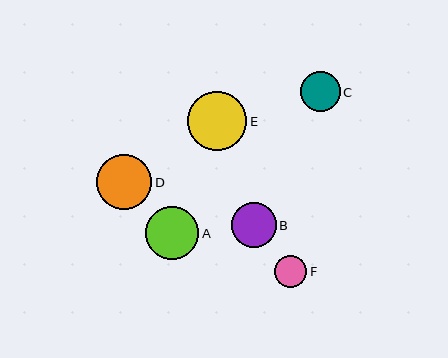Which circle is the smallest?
Circle F is the smallest with a size of approximately 32 pixels.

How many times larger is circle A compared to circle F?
Circle A is approximately 1.6 times the size of circle F.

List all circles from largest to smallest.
From largest to smallest: E, D, A, B, C, F.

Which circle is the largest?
Circle E is the largest with a size of approximately 59 pixels.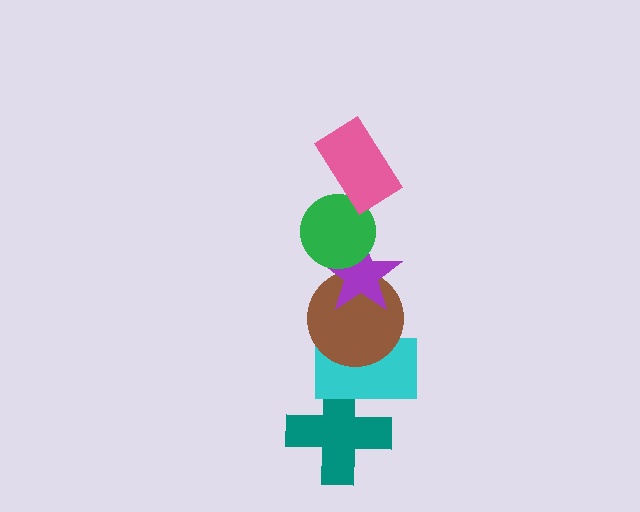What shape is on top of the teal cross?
The cyan rectangle is on top of the teal cross.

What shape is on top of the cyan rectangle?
The brown circle is on top of the cyan rectangle.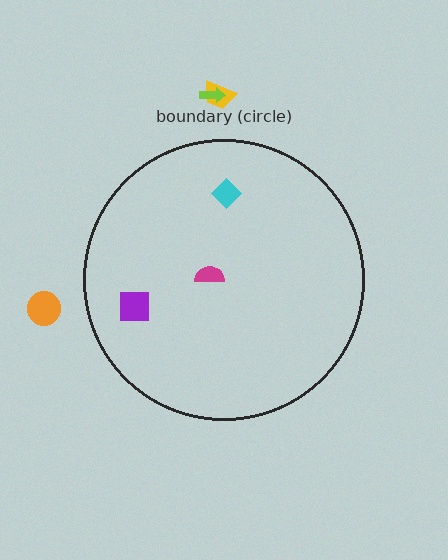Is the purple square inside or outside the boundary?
Inside.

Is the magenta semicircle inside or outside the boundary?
Inside.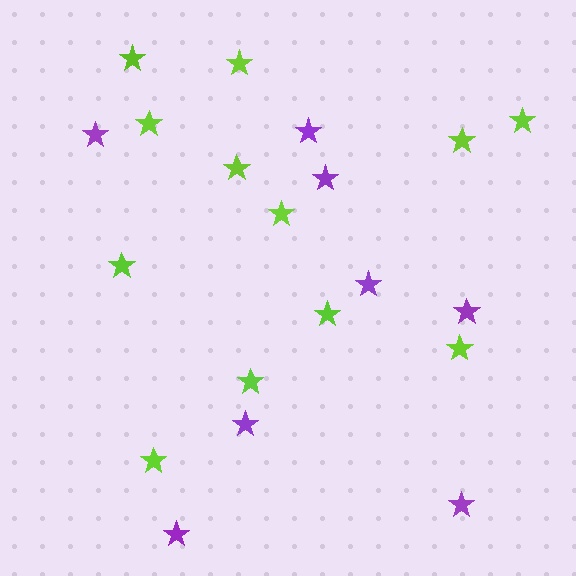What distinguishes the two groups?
There are 2 groups: one group of lime stars (12) and one group of purple stars (8).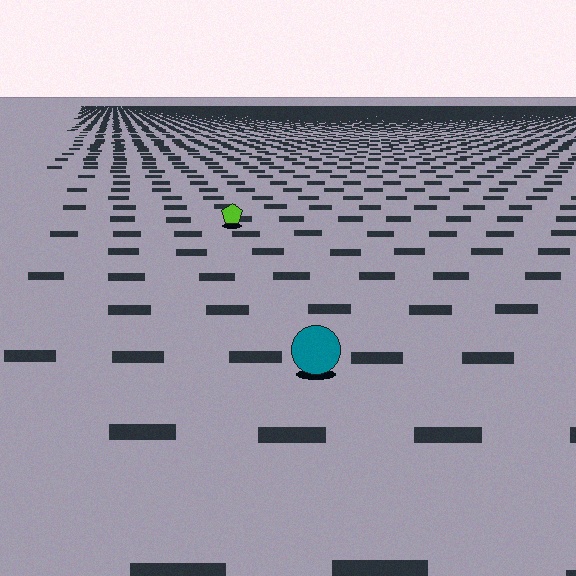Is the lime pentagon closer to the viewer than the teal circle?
No. The teal circle is closer — you can tell from the texture gradient: the ground texture is coarser near it.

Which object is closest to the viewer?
The teal circle is closest. The texture marks near it are larger and more spread out.